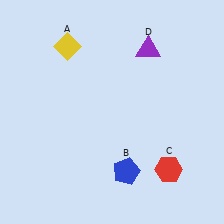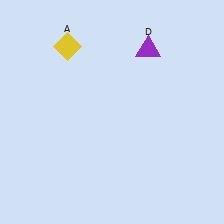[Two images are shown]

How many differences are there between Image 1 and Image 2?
There are 2 differences between the two images.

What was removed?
The blue pentagon (B), the red hexagon (C) were removed in Image 2.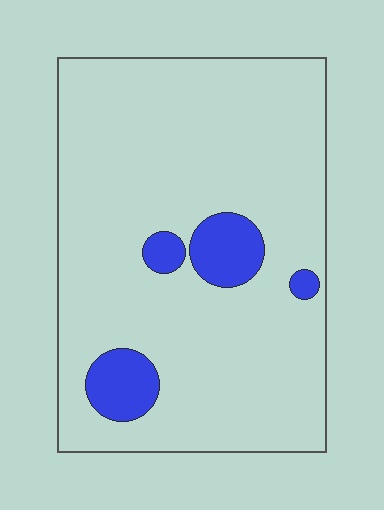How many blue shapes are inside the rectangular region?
4.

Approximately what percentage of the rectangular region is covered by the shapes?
Approximately 10%.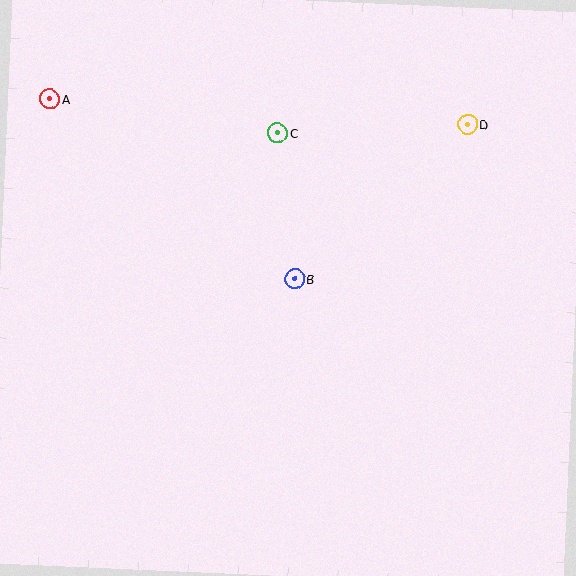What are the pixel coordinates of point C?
Point C is at (278, 133).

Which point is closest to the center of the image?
Point B at (295, 279) is closest to the center.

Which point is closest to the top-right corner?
Point D is closest to the top-right corner.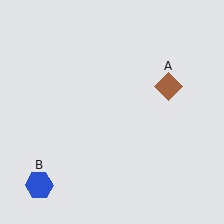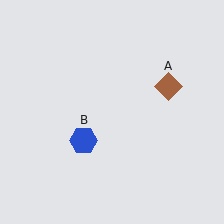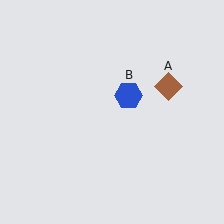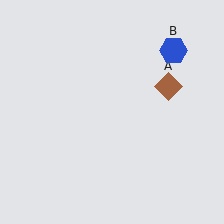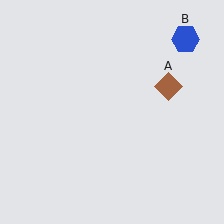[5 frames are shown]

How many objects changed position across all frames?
1 object changed position: blue hexagon (object B).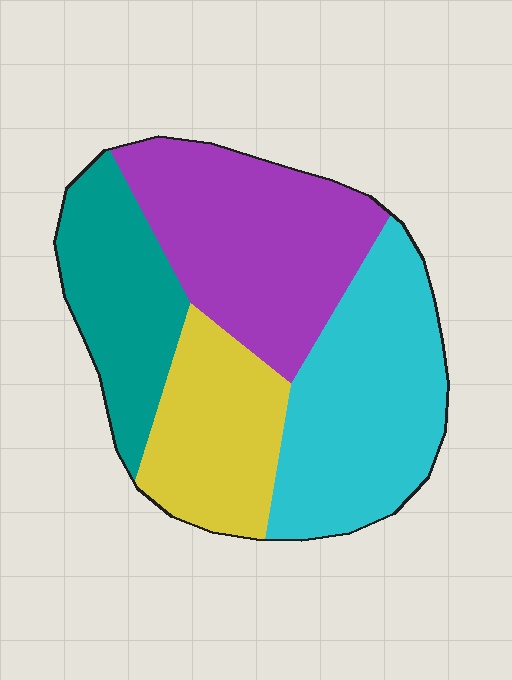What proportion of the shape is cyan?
Cyan takes up between a quarter and a half of the shape.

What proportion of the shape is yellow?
Yellow takes up less than a quarter of the shape.